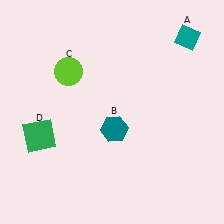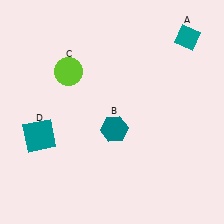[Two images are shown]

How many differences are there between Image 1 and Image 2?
There is 1 difference between the two images.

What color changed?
The square (D) changed from green in Image 1 to teal in Image 2.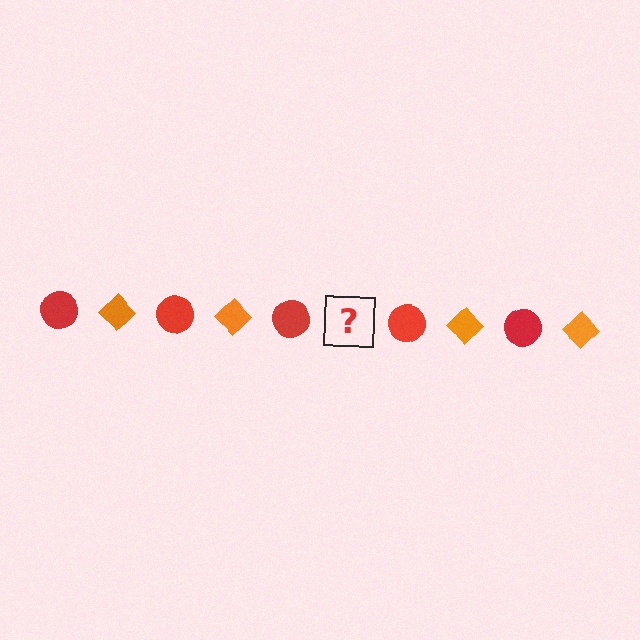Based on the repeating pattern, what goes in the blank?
The blank should be an orange diamond.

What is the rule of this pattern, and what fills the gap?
The rule is that the pattern alternates between red circle and orange diamond. The gap should be filled with an orange diamond.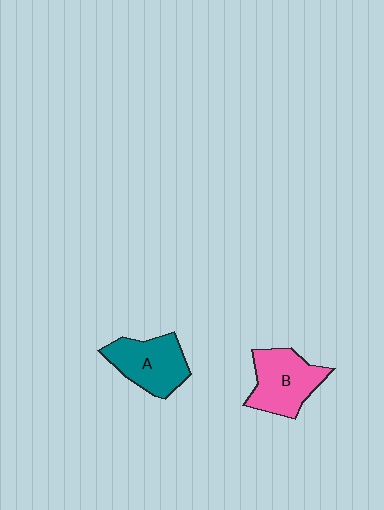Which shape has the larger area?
Shape B (pink).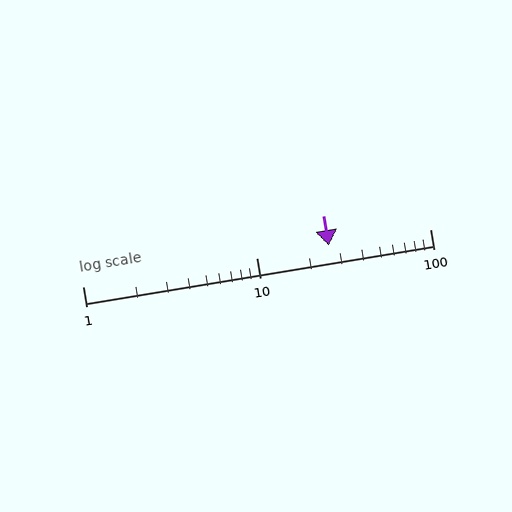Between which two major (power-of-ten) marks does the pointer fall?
The pointer is between 10 and 100.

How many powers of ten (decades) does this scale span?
The scale spans 2 decades, from 1 to 100.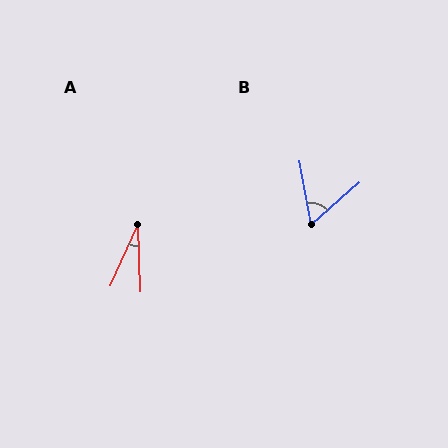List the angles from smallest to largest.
A (27°), B (59°).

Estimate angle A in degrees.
Approximately 27 degrees.